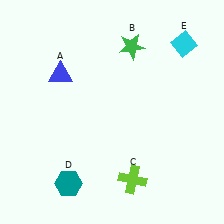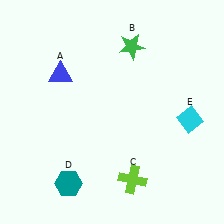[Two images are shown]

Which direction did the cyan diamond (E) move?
The cyan diamond (E) moved down.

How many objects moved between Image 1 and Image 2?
1 object moved between the two images.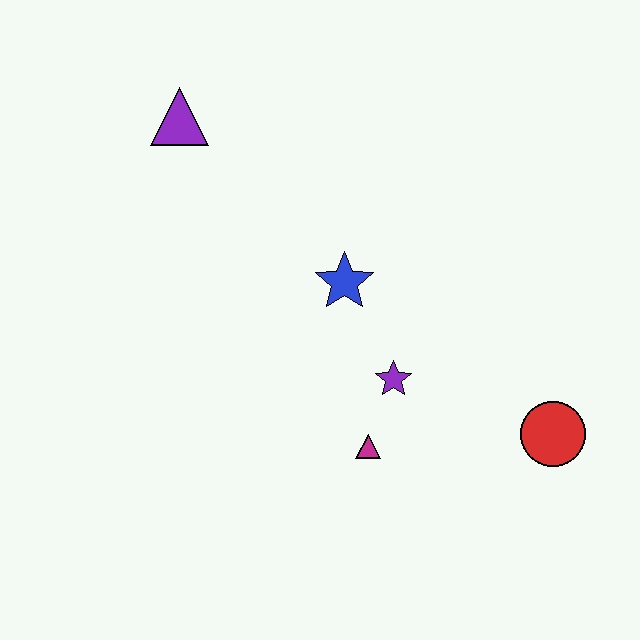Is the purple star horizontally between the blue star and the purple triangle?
No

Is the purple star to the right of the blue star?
Yes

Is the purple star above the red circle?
Yes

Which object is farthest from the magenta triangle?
The purple triangle is farthest from the magenta triangle.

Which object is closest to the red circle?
The purple star is closest to the red circle.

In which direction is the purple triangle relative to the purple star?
The purple triangle is above the purple star.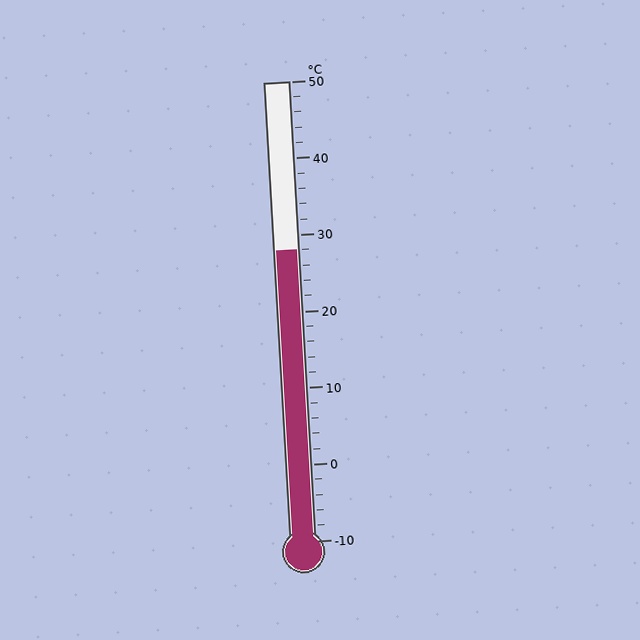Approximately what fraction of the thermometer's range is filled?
The thermometer is filled to approximately 65% of its range.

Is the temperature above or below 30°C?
The temperature is below 30°C.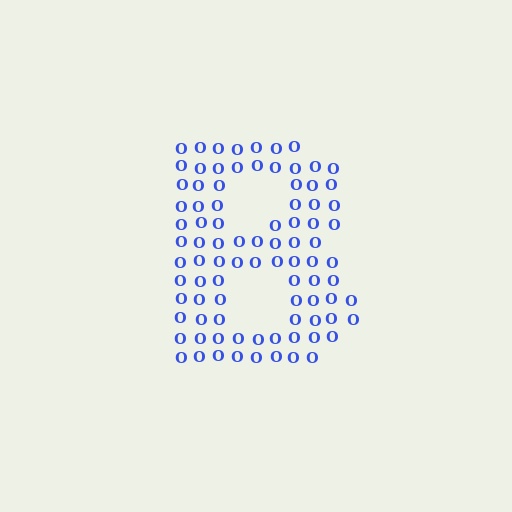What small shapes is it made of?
It is made of small letter O's.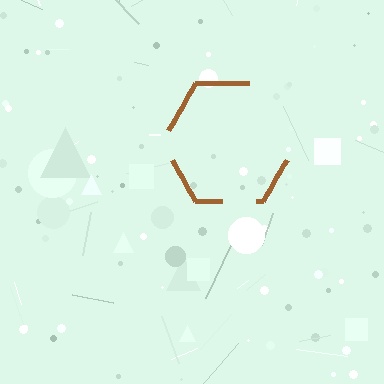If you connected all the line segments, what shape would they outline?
They would outline a hexagon.